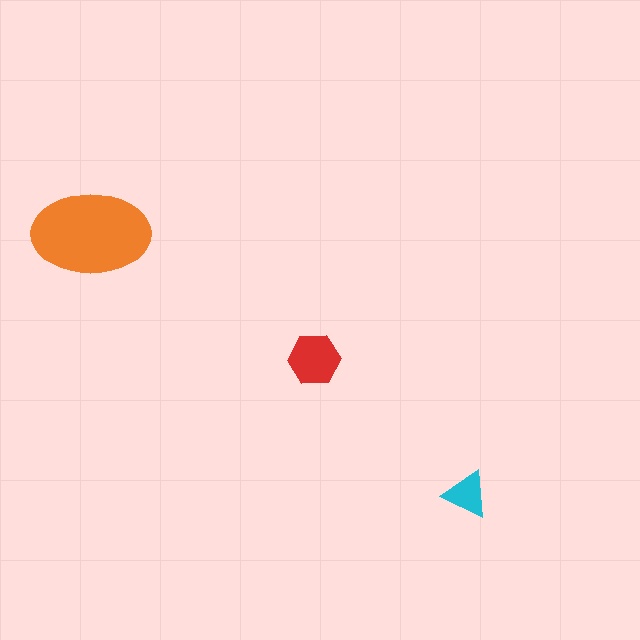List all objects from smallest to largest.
The cyan triangle, the red hexagon, the orange ellipse.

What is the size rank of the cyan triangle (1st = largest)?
3rd.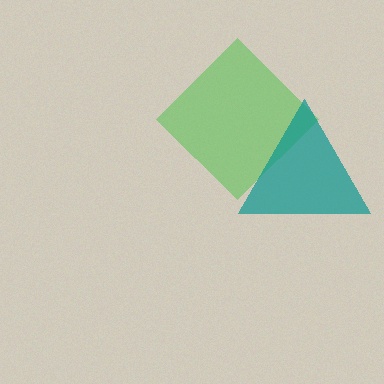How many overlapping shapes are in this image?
There are 2 overlapping shapes in the image.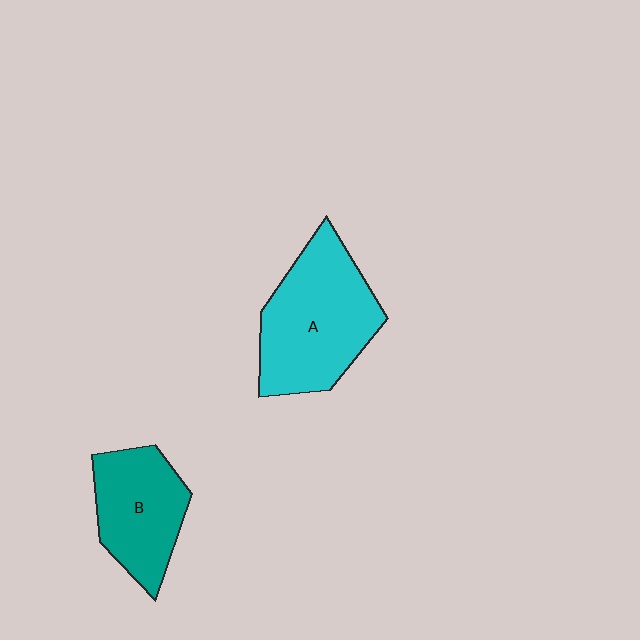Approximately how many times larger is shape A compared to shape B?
Approximately 1.4 times.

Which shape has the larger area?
Shape A (cyan).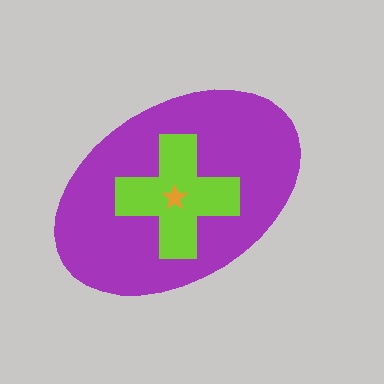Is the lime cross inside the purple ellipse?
Yes.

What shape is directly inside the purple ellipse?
The lime cross.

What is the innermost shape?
The orange star.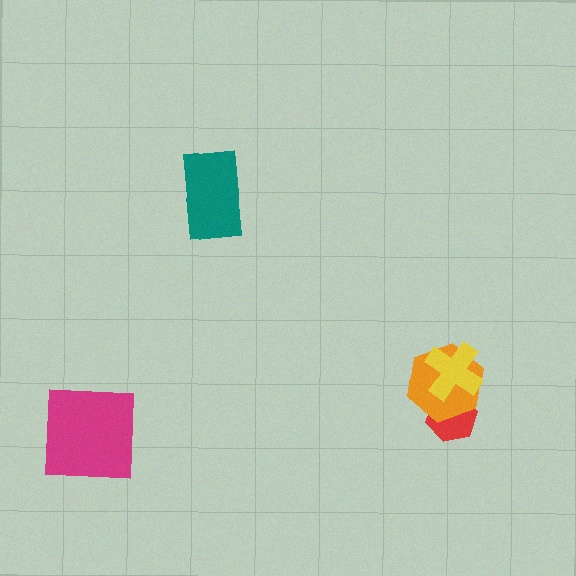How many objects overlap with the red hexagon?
2 objects overlap with the red hexagon.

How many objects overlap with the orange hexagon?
2 objects overlap with the orange hexagon.